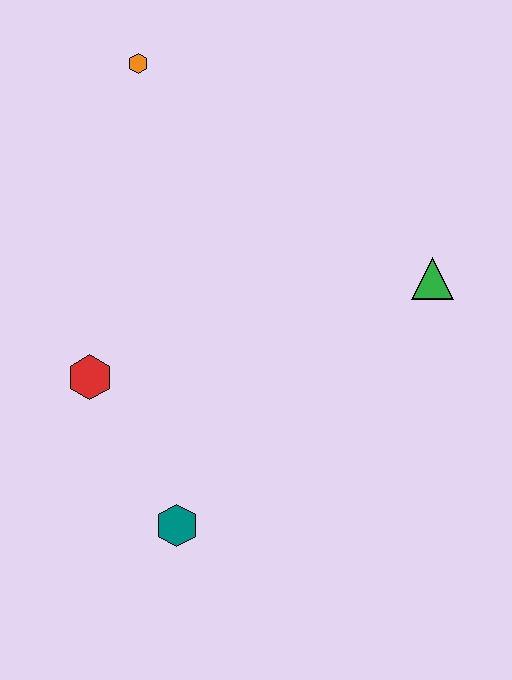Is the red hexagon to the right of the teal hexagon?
No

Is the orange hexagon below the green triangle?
No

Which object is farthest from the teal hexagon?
The orange hexagon is farthest from the teal hexagon.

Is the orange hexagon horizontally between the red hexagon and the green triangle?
Yes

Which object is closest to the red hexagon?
The teal hexagon is closest to the red hexagon.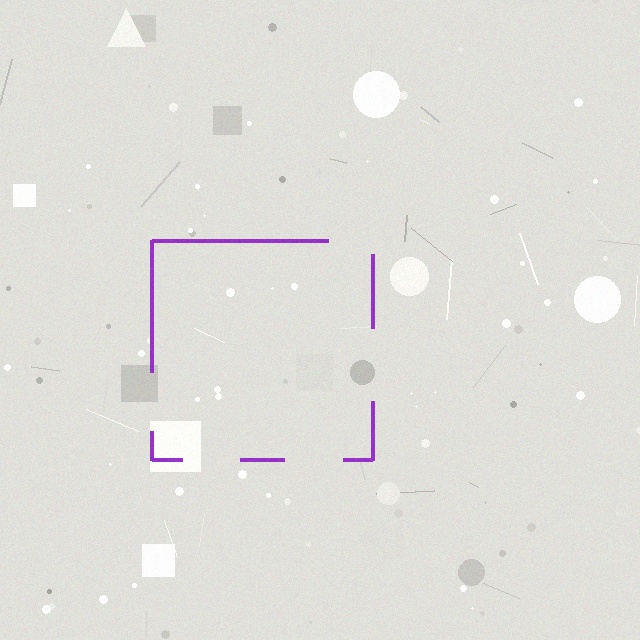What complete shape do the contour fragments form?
The contour fragments form a square.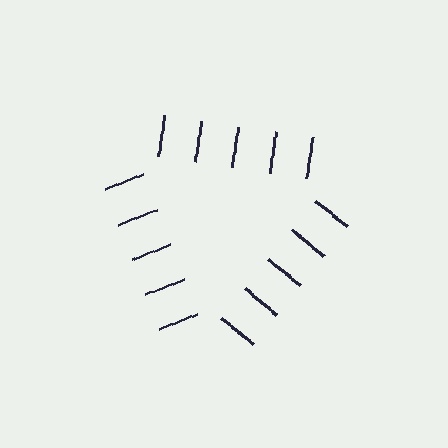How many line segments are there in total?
15 — 5 along each of the 3 edges.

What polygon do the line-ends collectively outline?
An illusory triangle — the line segments terminate on its edges but no continuous stroke is drawn.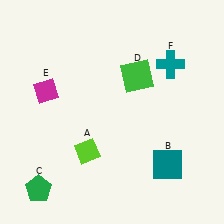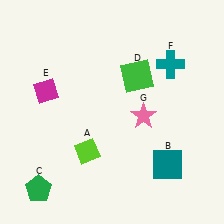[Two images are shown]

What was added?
A pink star (G) was added in Image 2.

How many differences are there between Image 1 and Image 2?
There is 1 difference between the two images.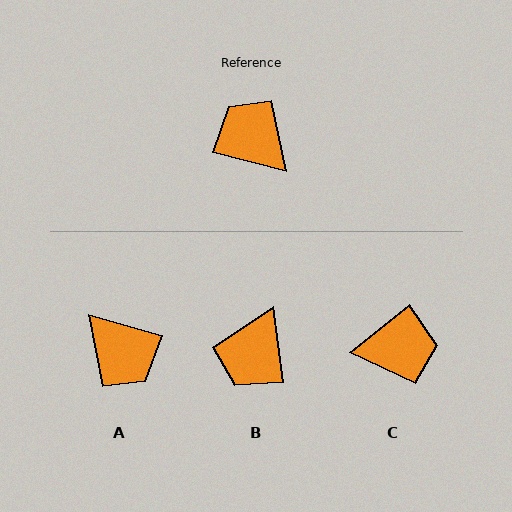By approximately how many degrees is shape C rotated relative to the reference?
Approximately 127 degrees clockwise.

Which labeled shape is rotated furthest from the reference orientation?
A, about 179 degrees away.